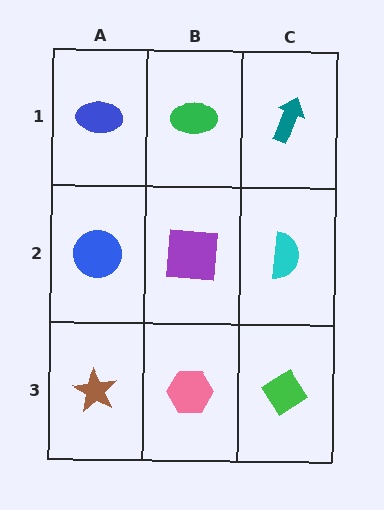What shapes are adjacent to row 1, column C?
A cyan semicircle (row 2, column C), a green ellipse (row 1, column B).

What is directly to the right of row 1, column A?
A green ellipse.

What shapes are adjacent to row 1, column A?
A blue circle (row 2, column A), a green ellipse (row 1, column B).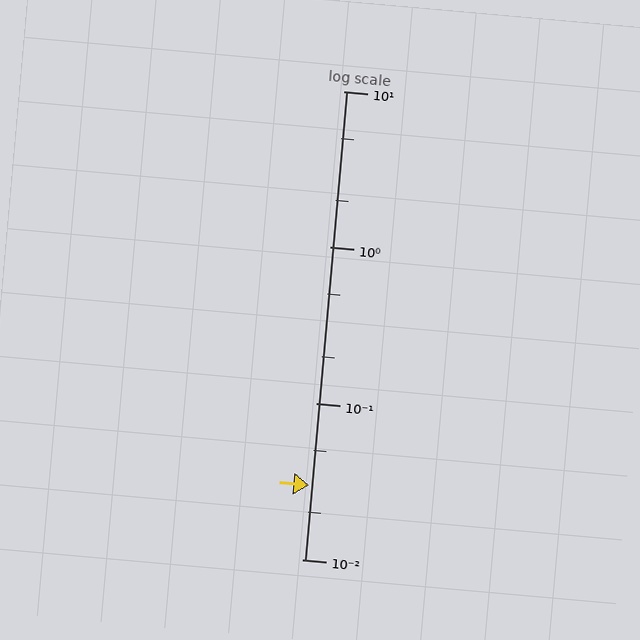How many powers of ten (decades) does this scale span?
The scale spans 3 decades, from 0.01 to 10.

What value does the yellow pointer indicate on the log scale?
The pointer indicates approximately 0.03.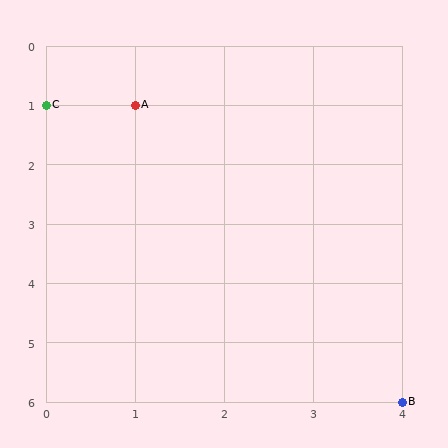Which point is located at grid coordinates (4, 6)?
Point B is at (4, 6).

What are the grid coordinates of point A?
Point A is at grid coordinates (1, 1).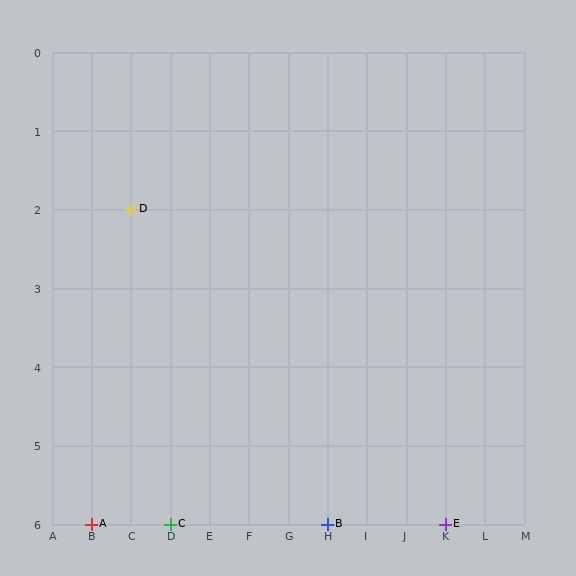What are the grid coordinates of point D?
Point D is at grid coordinates (C, 2).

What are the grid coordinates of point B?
Point B is at grid coordinates (H, 6).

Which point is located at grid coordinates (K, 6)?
Point E is at (K, 6).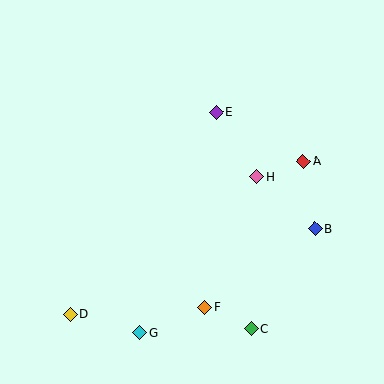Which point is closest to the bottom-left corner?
Point D is closest to the bottom-left corner.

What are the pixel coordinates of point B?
Point B is at (315, 229).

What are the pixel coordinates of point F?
Point F is at (205, 307).